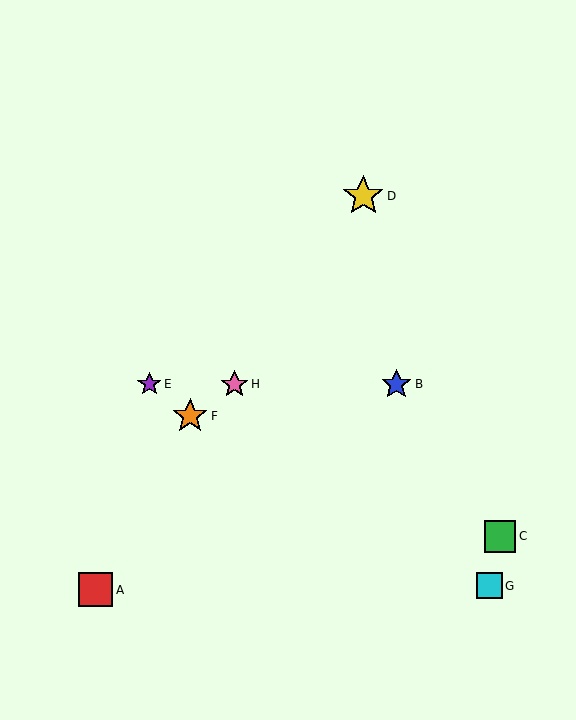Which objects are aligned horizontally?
Objects B, E, H are aligned horizontally.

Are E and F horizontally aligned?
No, E is at y≈384 and F is at y≈416.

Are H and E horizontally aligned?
Yes, both are at y≈384.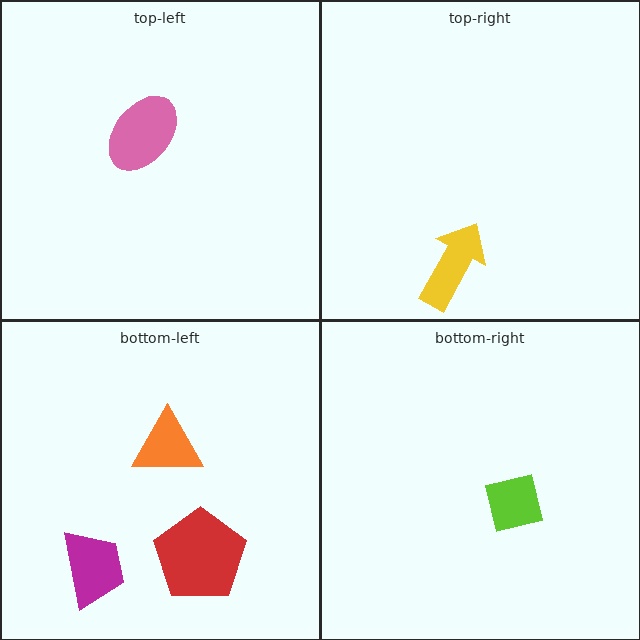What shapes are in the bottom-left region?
The red pentagon, the magenta trapezoid, the orange triangle.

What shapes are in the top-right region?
The yellow arrow.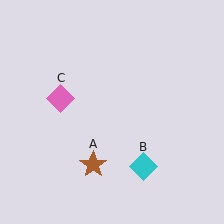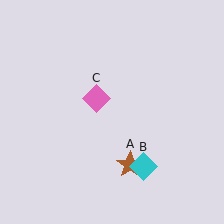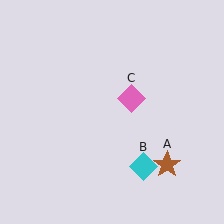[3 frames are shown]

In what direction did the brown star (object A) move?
The brown star (object A) moved right.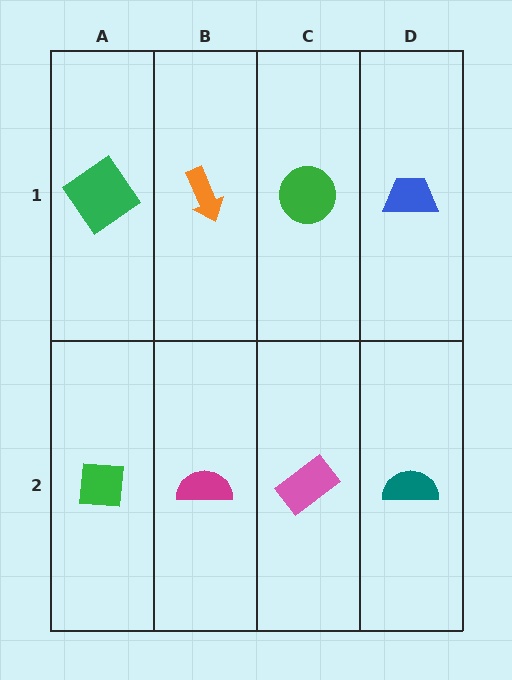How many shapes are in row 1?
4 shapes.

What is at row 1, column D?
A blue trapezoid.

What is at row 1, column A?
A green diamond.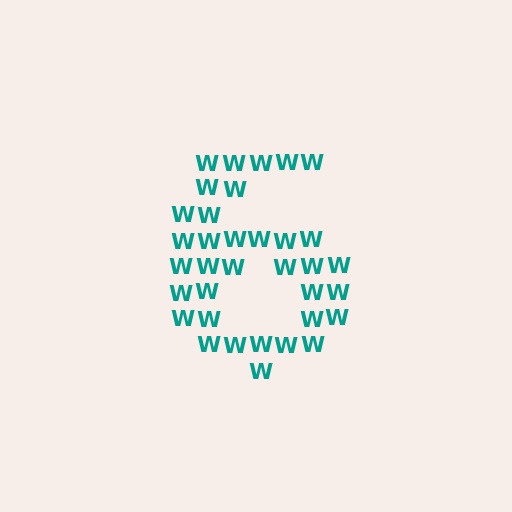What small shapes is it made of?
It is made of small letter W's.